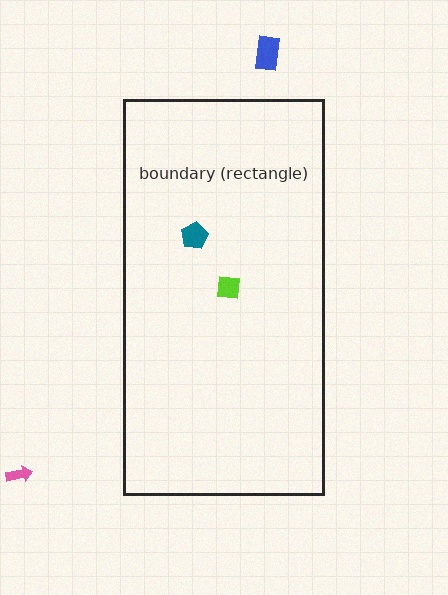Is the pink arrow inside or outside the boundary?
Outside.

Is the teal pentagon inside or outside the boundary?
Inside.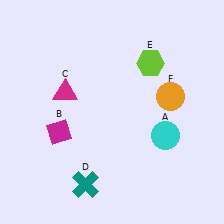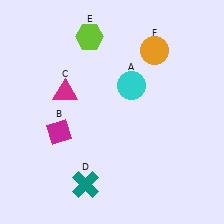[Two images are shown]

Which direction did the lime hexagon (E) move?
The lime hexagon (E) moved left.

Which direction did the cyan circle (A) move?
The cyan circle (A) moved up.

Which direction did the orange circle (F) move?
The orange circle (F) moved up.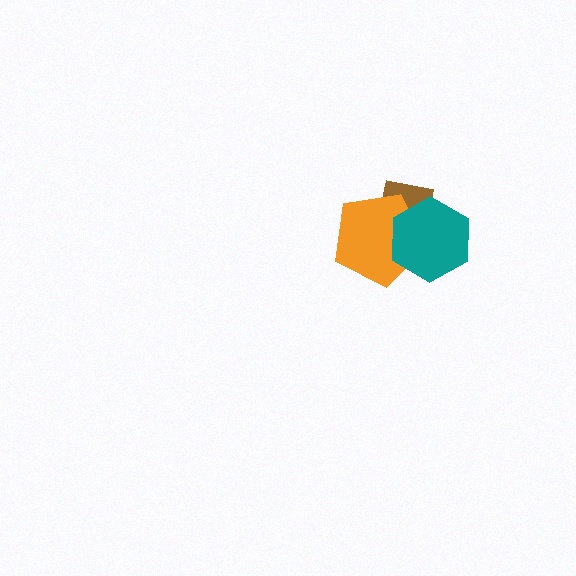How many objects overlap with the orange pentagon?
2 objects overlap with the orange pentagon.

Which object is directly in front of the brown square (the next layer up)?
The orange pentagon is directly in front of the brown square.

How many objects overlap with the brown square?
2 objects overlap with the brown square.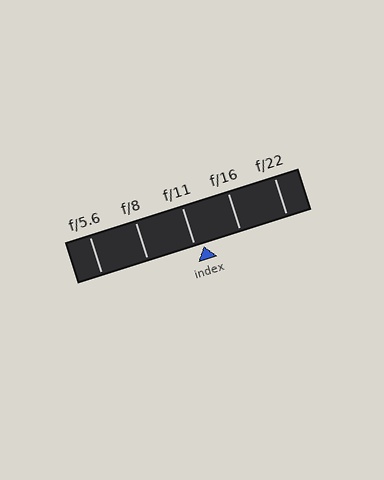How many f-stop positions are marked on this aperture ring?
There are 5 f-stop positions marked.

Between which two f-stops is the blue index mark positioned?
The index mark is between f/11 and f/16.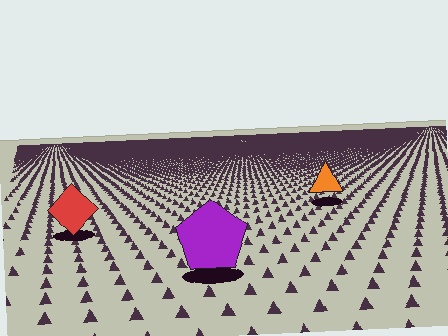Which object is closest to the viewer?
The purple pentagon is closest. The texture marks near it are larger and more spread out.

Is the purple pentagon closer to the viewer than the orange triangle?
Yes. The purple pentagon is closer — you can tell from the texture gradient: the ground texture is coarser near it.